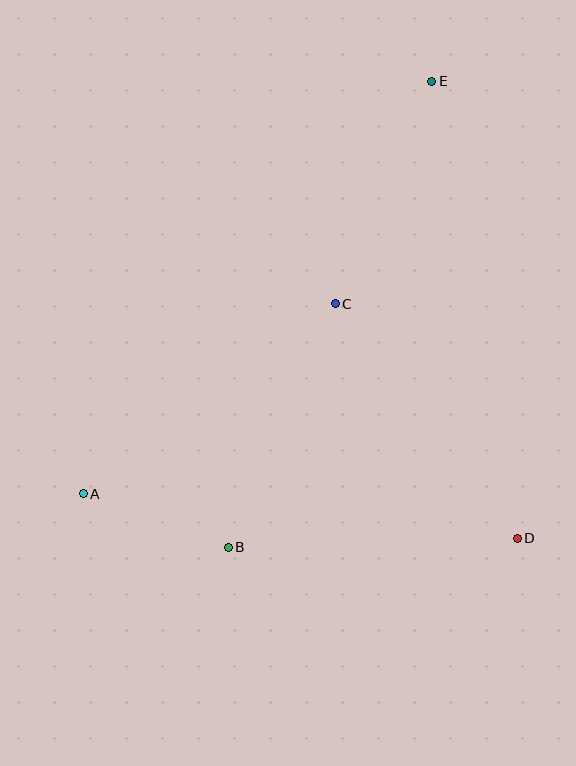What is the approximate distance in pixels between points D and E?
The distance between D and E is approximately 465 pixels.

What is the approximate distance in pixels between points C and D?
The distance between C and D is approximately 297 pixels.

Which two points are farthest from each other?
Points A and E are farthest from each other.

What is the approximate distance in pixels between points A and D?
The distance between A and D is approximately 436 pixels.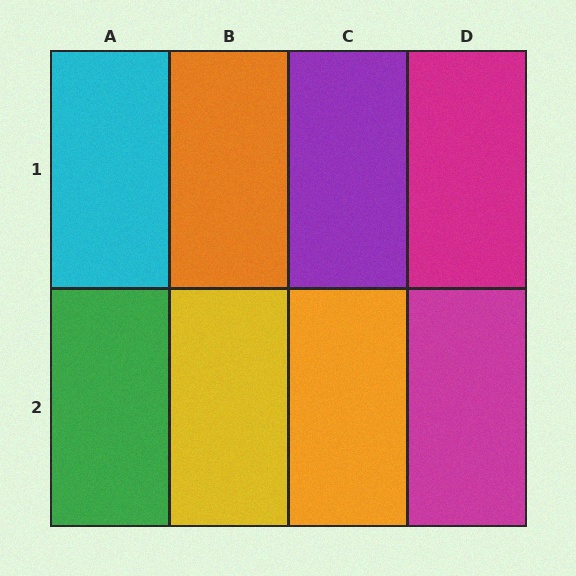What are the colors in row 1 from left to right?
Cyan, orange, purple, magenta.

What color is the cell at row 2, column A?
Green.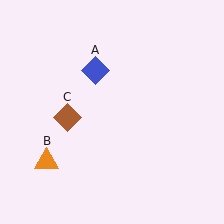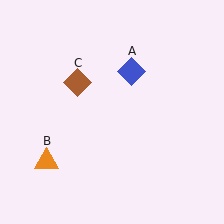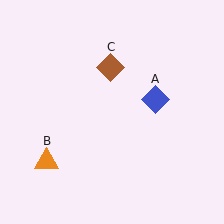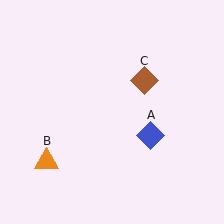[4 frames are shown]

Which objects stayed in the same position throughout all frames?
Orange triangle (object B) remained stationary.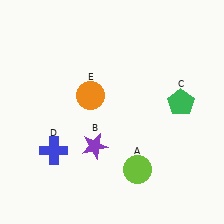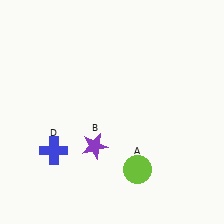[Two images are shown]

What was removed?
The green pentagon (C), the orange circle (E) were removed in Image 2.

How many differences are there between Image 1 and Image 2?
There are 2 differences between the two images.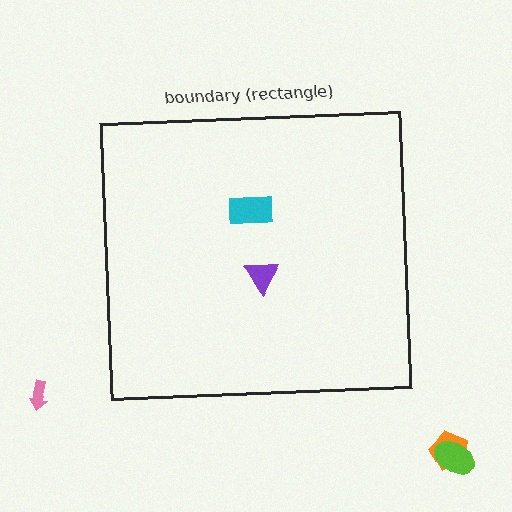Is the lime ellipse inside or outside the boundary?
Outside.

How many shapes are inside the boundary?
2 inside, 3 outside.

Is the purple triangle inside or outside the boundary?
Inside.